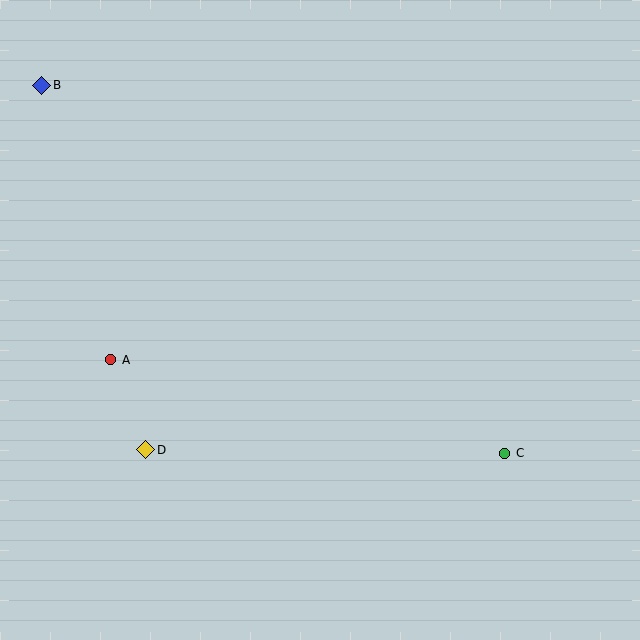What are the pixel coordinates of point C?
Point C is at (505, 453).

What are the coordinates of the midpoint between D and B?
The midpoint between D and B is at (94, 267).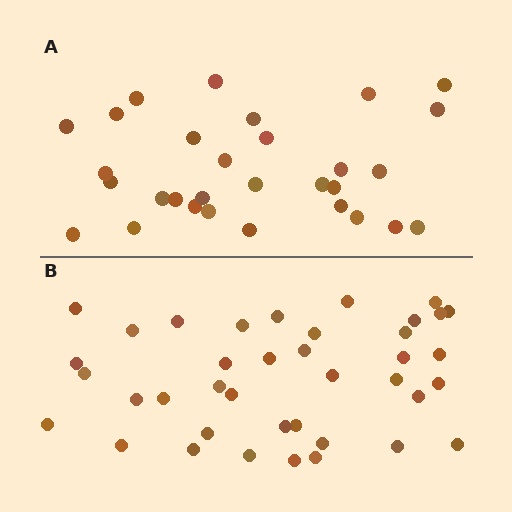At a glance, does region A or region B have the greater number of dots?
Region B (the bottom region) has more dots.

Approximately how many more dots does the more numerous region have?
Region B has roughly 8 or so more dots than region A.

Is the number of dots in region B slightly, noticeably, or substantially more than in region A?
Region B has noticeably more, but not dramatically so. The ratio is roughly 1.3 to 1.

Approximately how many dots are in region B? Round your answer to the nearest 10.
About 40 dots. (The exact count is 39, which rounds to 40.)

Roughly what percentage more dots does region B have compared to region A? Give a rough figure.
About 30% more.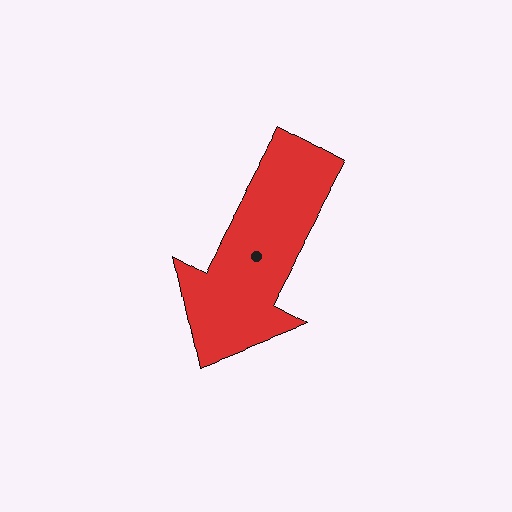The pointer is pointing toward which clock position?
Roughly 7 o'clock.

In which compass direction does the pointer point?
Southwest.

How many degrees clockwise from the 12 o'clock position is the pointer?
Approximately 208 degrees.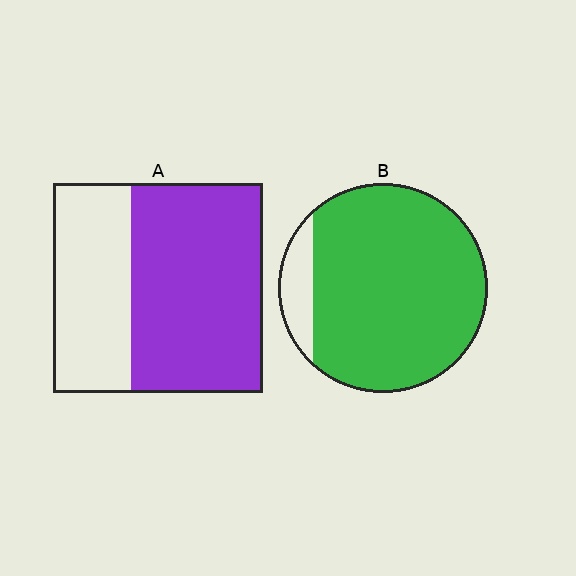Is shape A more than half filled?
Yes.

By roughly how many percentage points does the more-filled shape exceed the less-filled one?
By roughly 25 percentage points (B over A).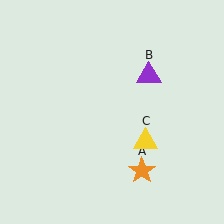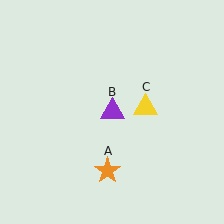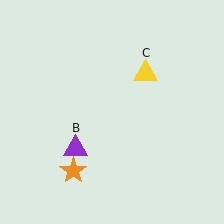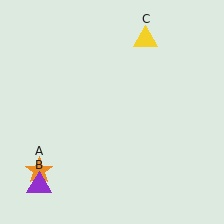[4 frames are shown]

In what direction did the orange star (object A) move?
The orange star (object A) moved left.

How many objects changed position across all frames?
3 objects changed position: orange star (object A), purple triangle (object B), yellow triangle (object C).